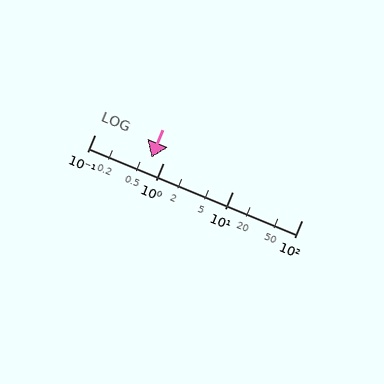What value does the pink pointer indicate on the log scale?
The pointer indicates approximately 0.66.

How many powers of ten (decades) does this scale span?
The scale spans 3 decades, from 0.1 to 100.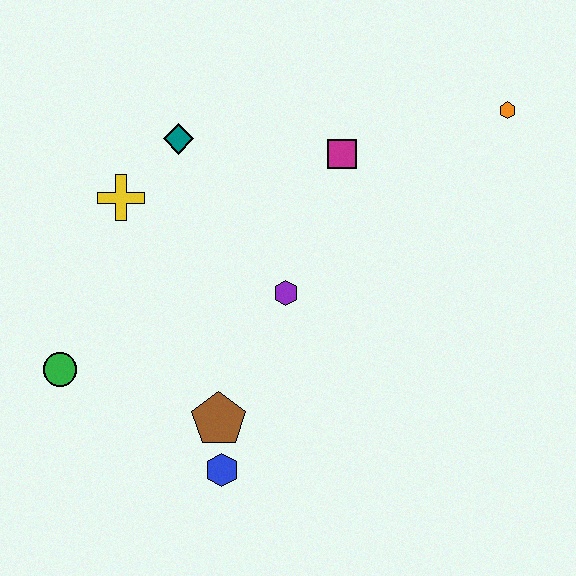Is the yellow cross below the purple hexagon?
No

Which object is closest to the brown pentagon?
The blue hexagon is closest to the brown pentagon.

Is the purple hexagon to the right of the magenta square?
No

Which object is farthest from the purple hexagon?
The orange hexagon is farthest from the purple hexagon.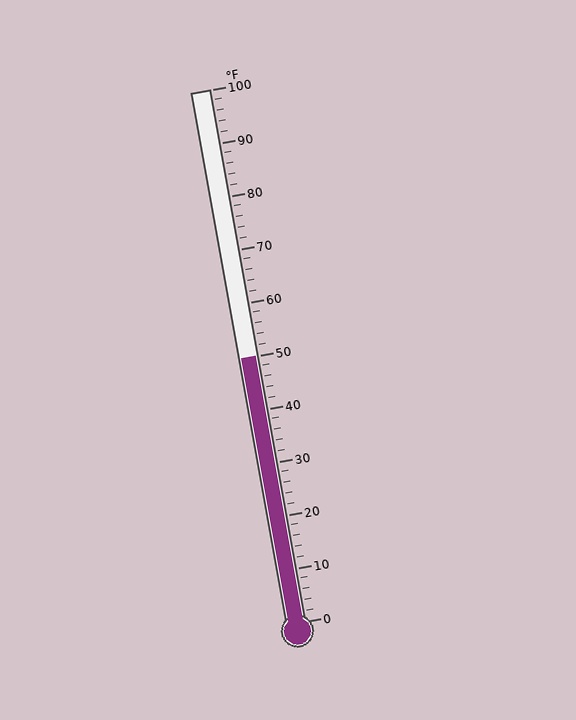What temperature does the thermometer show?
The thermometer shows approximately 50°F.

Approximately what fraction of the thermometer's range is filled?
The thermometer is filled to approximately 50% of its range.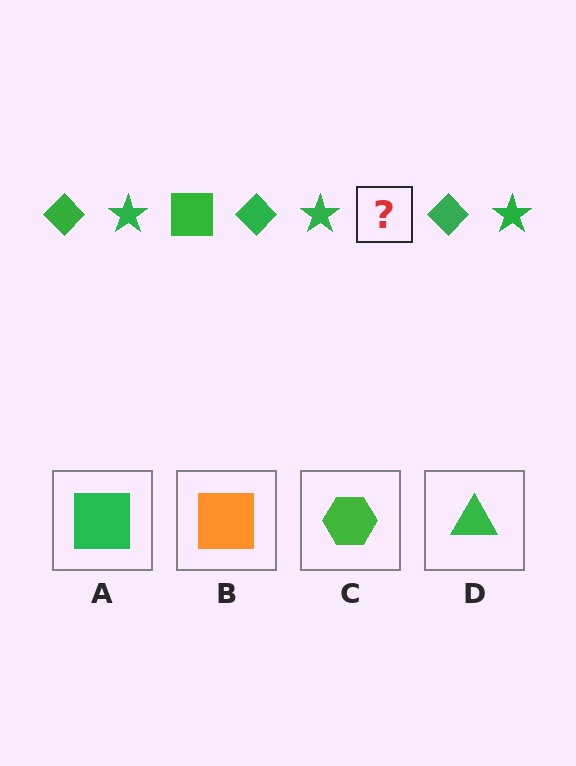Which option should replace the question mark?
Option A.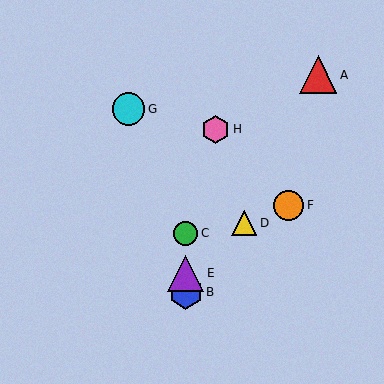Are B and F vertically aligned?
No, B is at x≈186 and F is at x≈289.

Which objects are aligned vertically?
Objects B, C, E are aligned vertically.